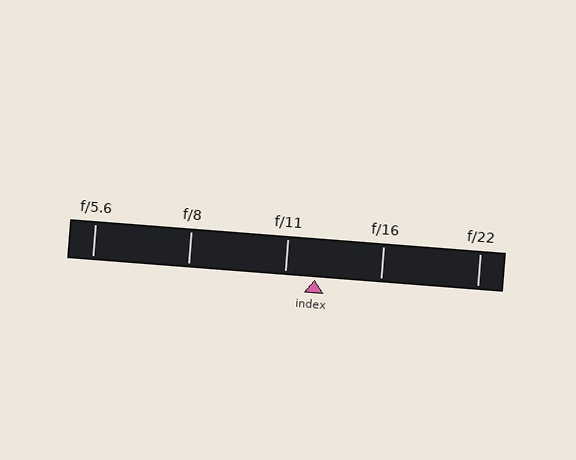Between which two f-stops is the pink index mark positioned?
The index mark is between f/11 and f/16.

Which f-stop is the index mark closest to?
The index mark is closest to f/11.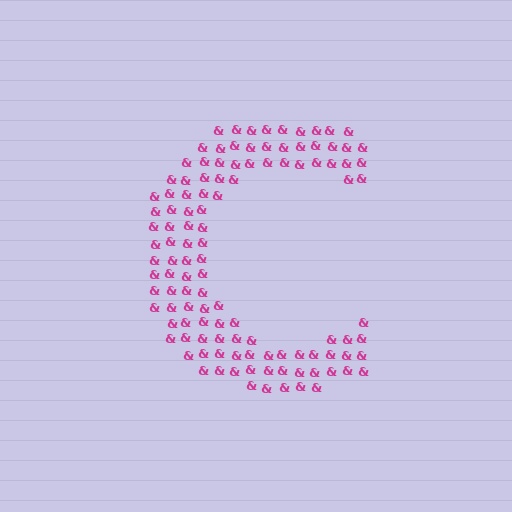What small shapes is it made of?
It is made of small ampersands.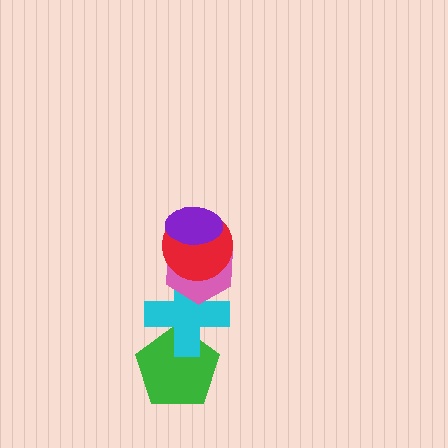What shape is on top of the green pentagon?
The cyan cross is on top of the green pentagon.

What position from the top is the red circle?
The red circle is 2nd from the top.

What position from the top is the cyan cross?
The cyan cross is 4th from the top.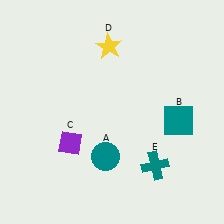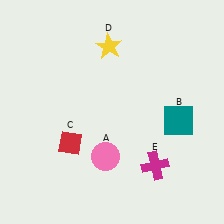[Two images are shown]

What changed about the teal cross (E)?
In Image 1, E is teal. In Image 2, it changed to magenta.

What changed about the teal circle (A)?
In Image 1, A is teal. In Image 2, it changed to pink.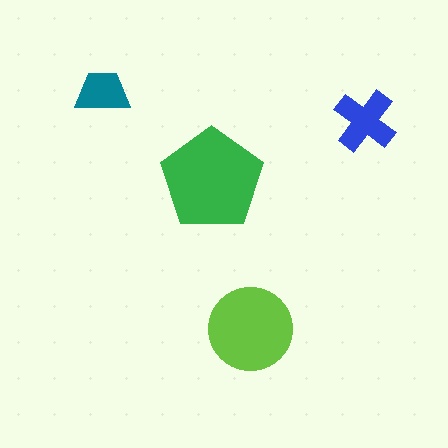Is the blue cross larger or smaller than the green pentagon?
Smaller.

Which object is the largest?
The green pentagon.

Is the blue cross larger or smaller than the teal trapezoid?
Larger.